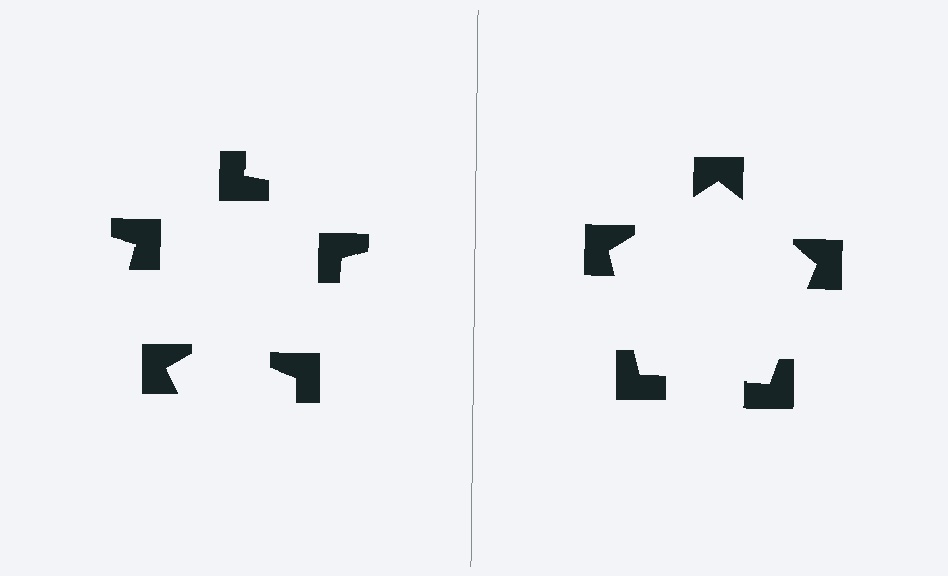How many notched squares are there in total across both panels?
10 — 5 on each side.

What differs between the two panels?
The notched squares are positioned identically on both sides; only the wedge orientations differ. On the right they align to a pentagon; on the left they are misaligned.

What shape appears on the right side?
An illusory pentagon.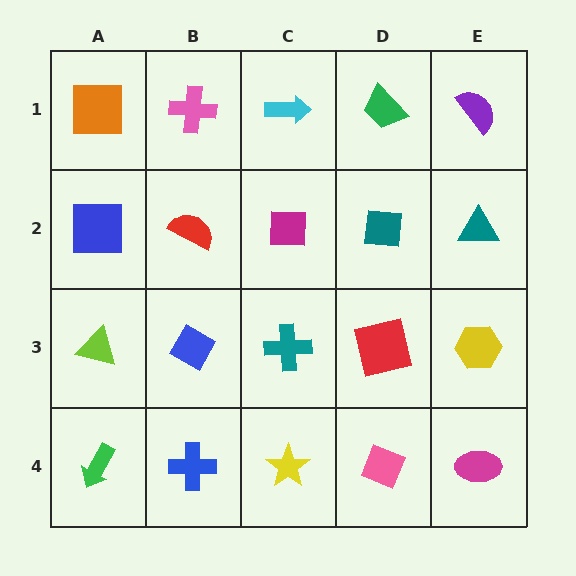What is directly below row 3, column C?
A yellow star.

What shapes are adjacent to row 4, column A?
A lime triangle (row 3, column A), a blue cross (row 4, column B).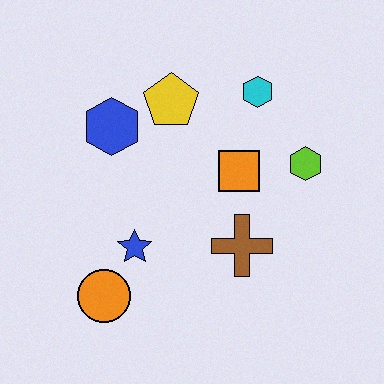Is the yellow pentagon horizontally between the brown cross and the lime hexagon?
No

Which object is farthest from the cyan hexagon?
The orange circle is farthest from the cyan hexagon.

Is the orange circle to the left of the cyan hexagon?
Yes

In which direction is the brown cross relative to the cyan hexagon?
The brown cross is below the cyan hexagon.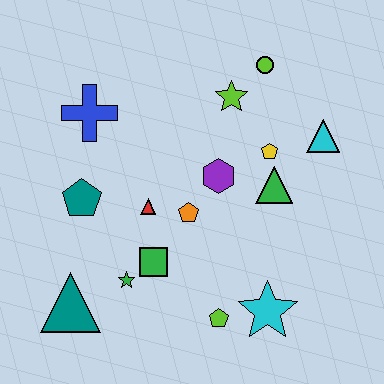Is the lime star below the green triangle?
No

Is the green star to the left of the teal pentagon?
No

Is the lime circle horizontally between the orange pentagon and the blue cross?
No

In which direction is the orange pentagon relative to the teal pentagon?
The orange pentagon is to the right of the teal pentagon.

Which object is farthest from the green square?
The lime circle is farthest from the green square.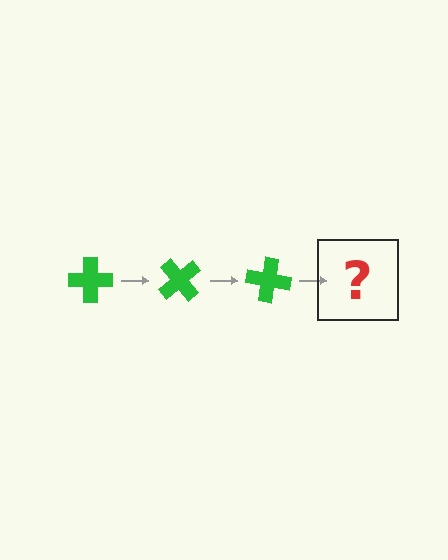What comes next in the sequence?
The next element should be a green cross rotated 150 degrees.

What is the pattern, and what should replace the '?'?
The pattern is that the cross rotates 50 degrees each step. The '?' should be a green cross rotated 150 degrees.